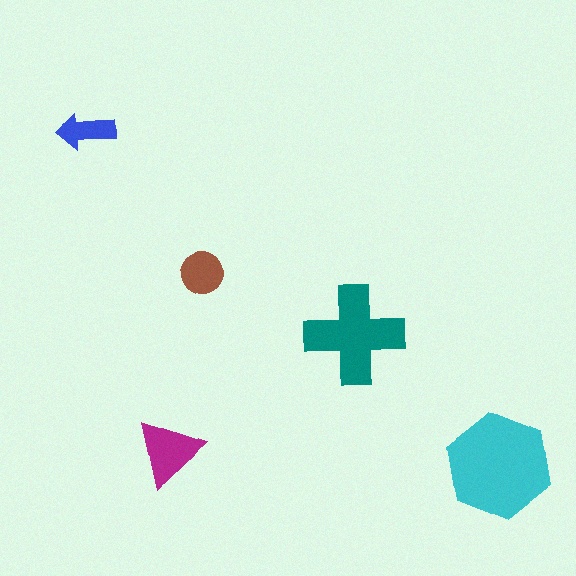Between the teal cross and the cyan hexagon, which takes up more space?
The cyan hexagon.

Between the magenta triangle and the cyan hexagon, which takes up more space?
The cyan hexagon.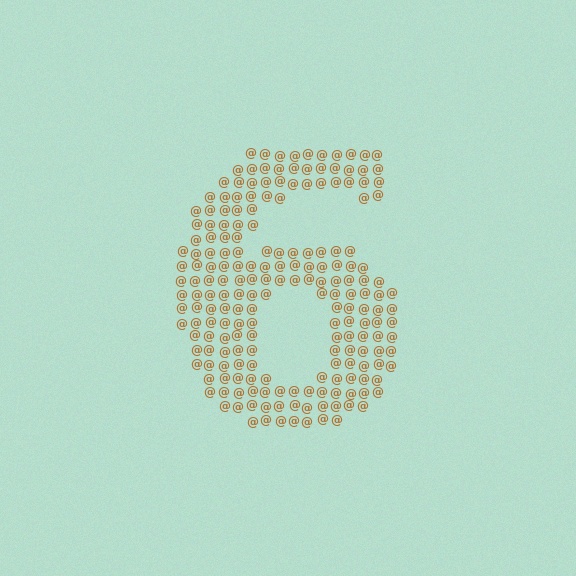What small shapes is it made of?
It is made of small at signs.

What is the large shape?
The large shape is the digit 6.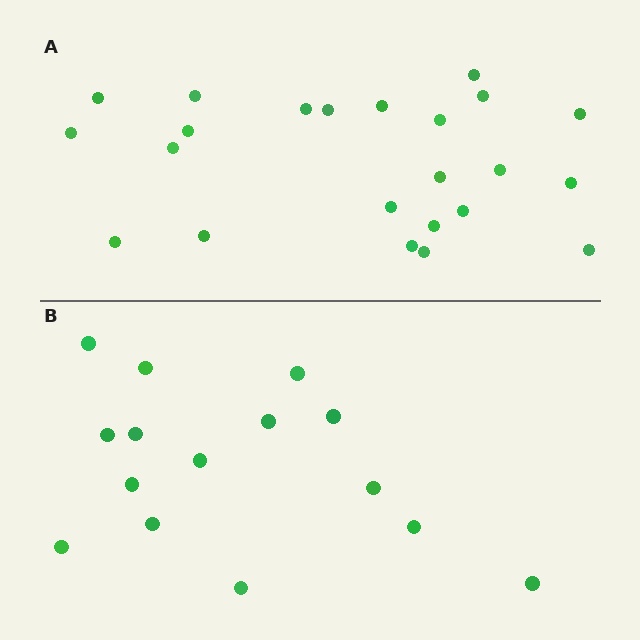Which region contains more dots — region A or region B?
Region A (the top region) has more dots.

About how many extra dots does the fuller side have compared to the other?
Region A has roughly 8 or so more dots than region B.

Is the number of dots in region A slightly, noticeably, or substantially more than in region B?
Region A has substantially more. The ratio is roughly 1.5 to 1.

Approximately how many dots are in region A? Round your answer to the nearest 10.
About 20 dots. (The exact count is 23, which rounds to 20.)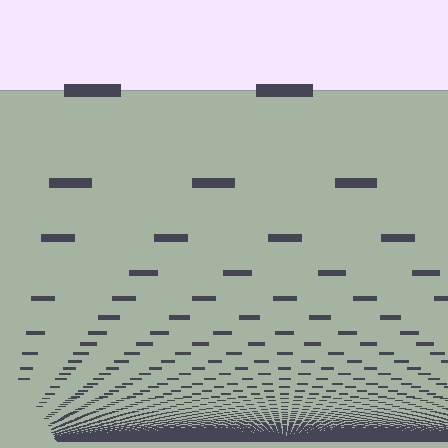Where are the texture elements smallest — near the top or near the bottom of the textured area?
Near the bottom.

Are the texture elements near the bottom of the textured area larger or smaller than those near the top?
Smaller. The gradient is inverted — elements near the bottom are smaller and denser.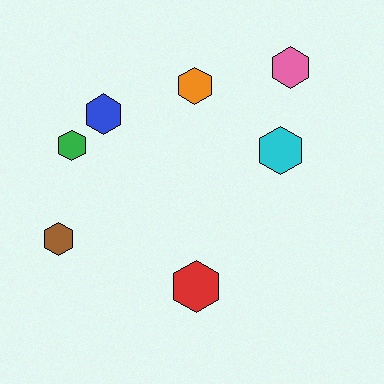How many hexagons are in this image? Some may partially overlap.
There are 7 hexagons.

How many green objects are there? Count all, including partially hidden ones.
There is 1 green object.